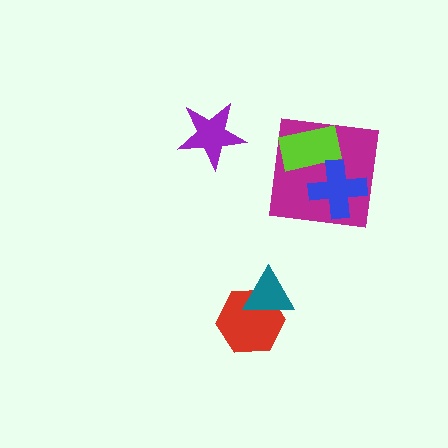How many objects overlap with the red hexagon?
1 object overlaps with the red hexagon.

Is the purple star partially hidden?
No, no other shape covers it.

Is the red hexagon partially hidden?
Yes, it is partially covered by another shape.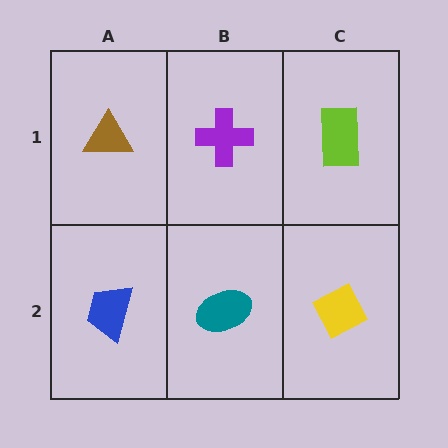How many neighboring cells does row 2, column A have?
2.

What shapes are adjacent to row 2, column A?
A brown triangle (row 1, column A), a teal ellipse (row 2, column B).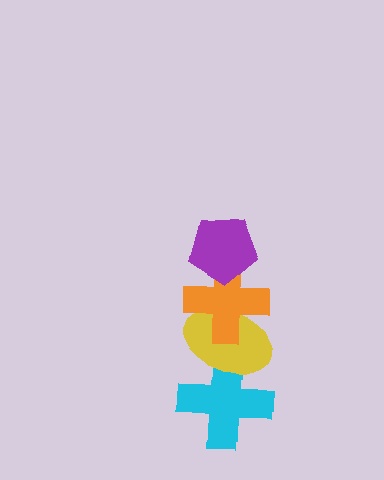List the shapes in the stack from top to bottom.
From top to bottom: the purple pentagon, the orange cross, the yellow ellipse, the cyan cross.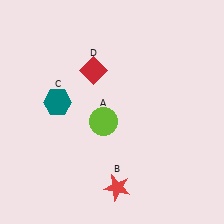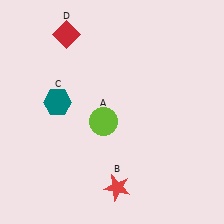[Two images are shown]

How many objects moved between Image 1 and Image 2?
1 object moved between the two images.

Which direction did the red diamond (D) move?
The red diamond (D) moved up.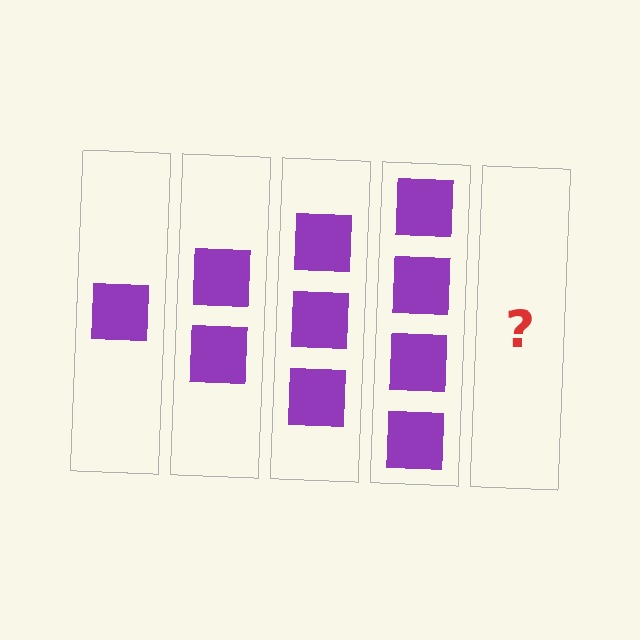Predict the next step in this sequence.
The next step is 5 squares.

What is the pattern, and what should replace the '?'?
The pattern is that each step adds one more square. The '?' should be 5 squares.